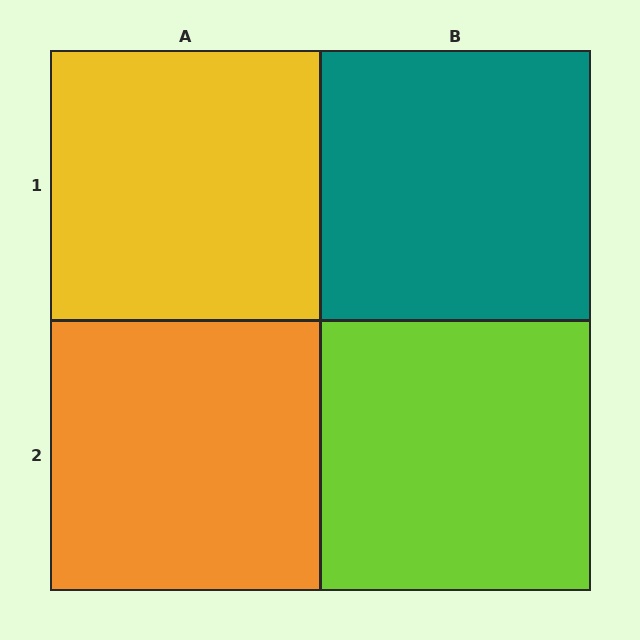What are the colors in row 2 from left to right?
Orange, lime.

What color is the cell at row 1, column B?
Teal.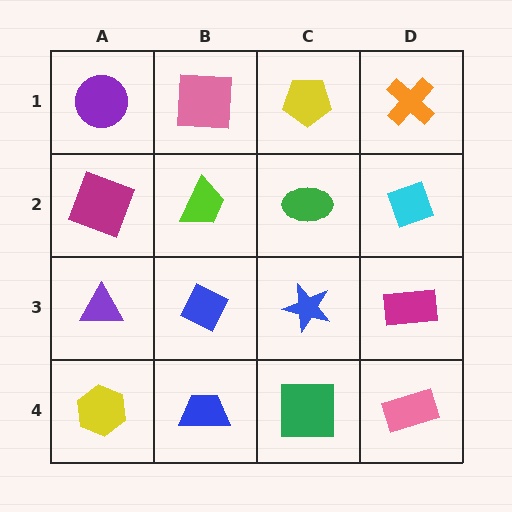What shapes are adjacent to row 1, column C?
A green ellipse (row 2, column C), a pink square (row 1, column B), an orange cross (row 1, column D).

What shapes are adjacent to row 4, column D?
A magenta rectangle (row 3, column D), a green square (row 4, column C).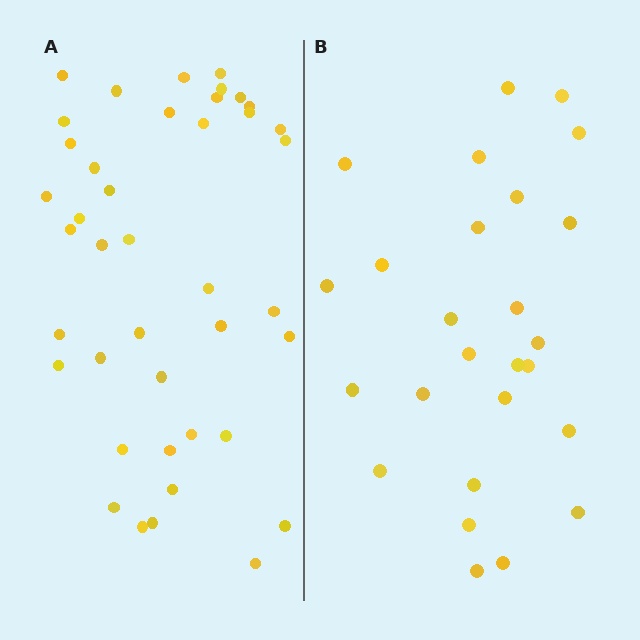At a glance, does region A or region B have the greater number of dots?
Region A (the left region) has more dots.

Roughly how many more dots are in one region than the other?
Region A has approximately 15 more dots than region B.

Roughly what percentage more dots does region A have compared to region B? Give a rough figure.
About 60% more.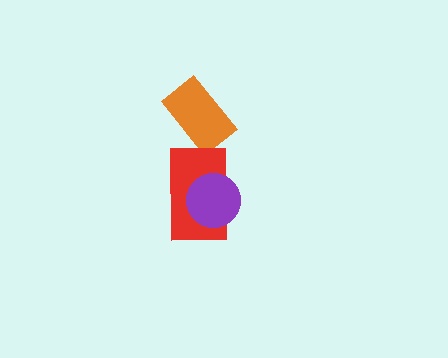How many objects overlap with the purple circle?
1 object overlaps with the purple circle.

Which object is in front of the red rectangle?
The purple circle is in front of the red rectangle.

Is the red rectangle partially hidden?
Yes, it is partially covered by another shape.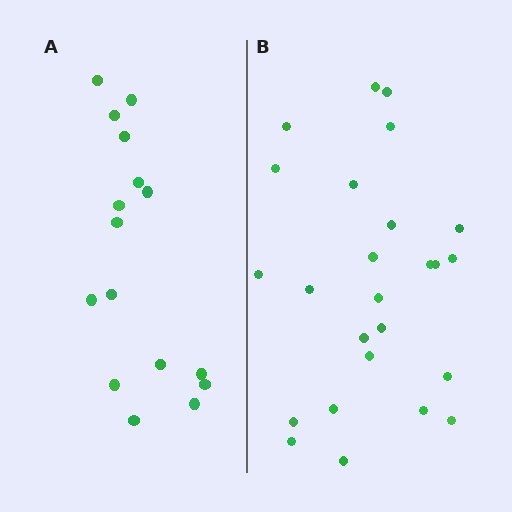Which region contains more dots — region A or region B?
Region B (the right region) has more dots.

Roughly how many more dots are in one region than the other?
Region B has roughly 8 or so more dots than region A.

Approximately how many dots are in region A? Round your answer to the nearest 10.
About 20 dots. (The exact count is 16, which rounds to 20.)